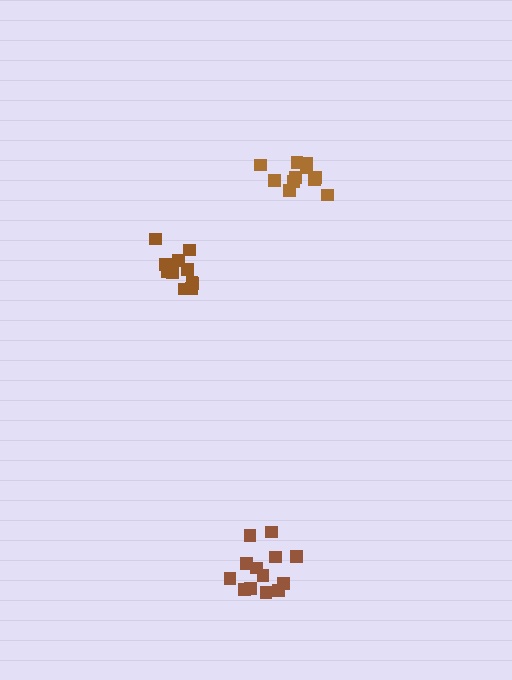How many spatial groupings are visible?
There are 3 spatial groupings.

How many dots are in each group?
Group 1: 13 dots, Group 2: 11 dots, Group 3: 11 dots (35 total).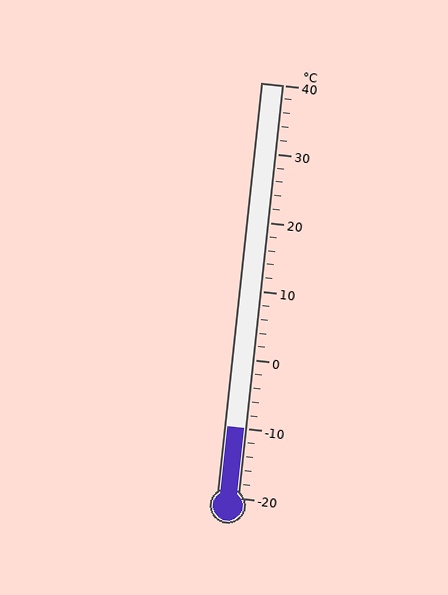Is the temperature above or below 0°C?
The temperature is below 0°C.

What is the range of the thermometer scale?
The thermometer scale ranges from -20°C to 40°C.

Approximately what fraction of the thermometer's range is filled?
The thermometer is filled to approximately 15% of its range.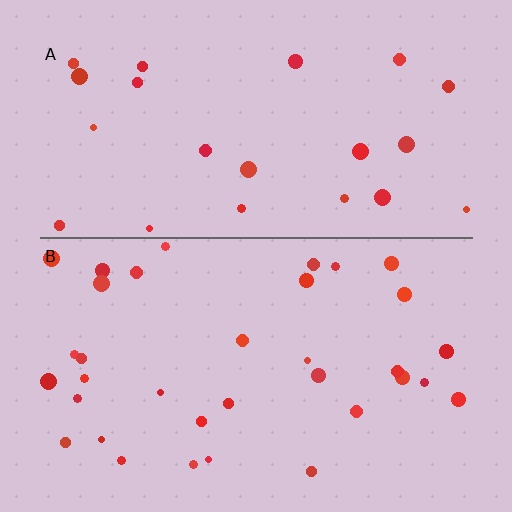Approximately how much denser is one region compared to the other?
Approximately 1.5× — region B over region A.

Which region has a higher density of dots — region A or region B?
B (the bottom).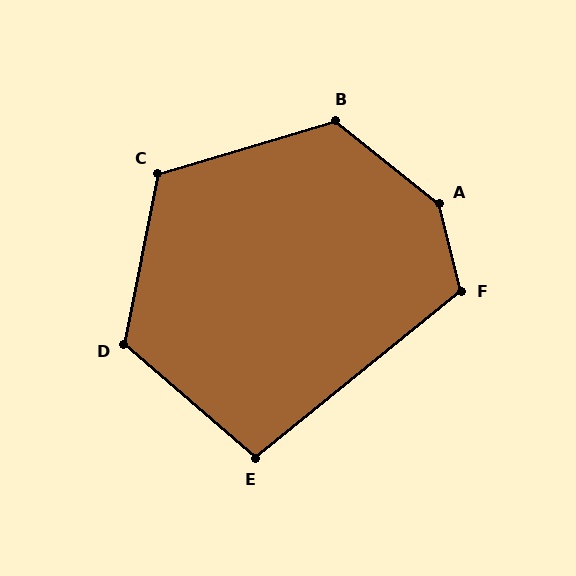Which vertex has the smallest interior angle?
E, at approximately 100 degrees.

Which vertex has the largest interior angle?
A, at approximately 142 degrees.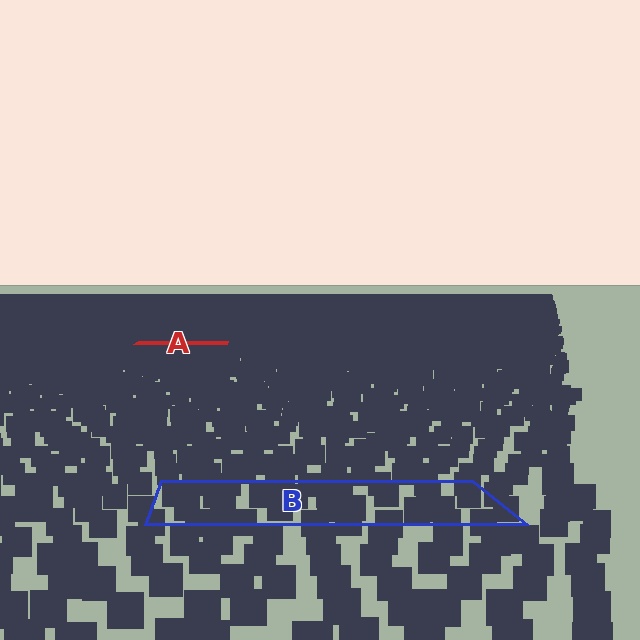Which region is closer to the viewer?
Region B is closer. The texture elements there are larger and more spread out.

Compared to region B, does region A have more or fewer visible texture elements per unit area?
Region A has more texture elements per unit area — they are packed more densely because it is farther away.